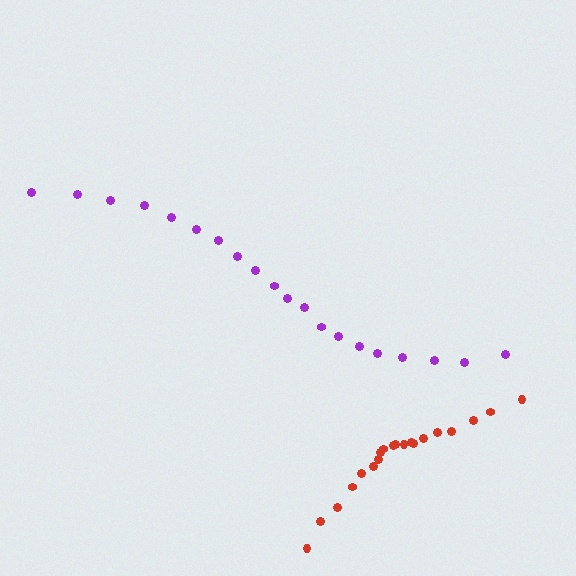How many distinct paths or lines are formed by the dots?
There are 2 distinct paths.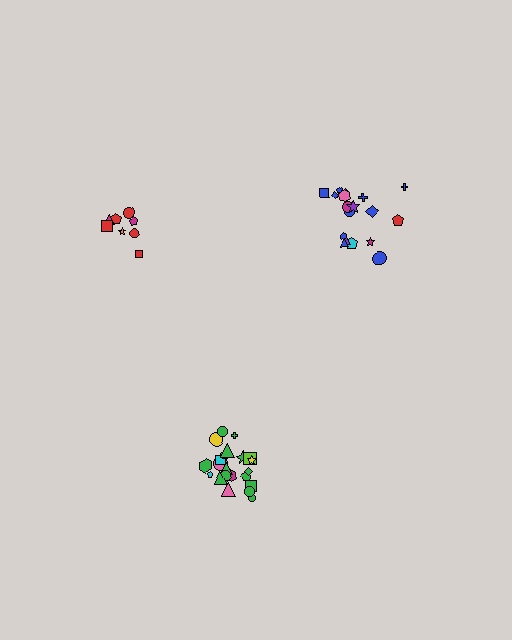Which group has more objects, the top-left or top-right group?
The top-right group.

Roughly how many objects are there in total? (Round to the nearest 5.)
Roughly 50 objects in total.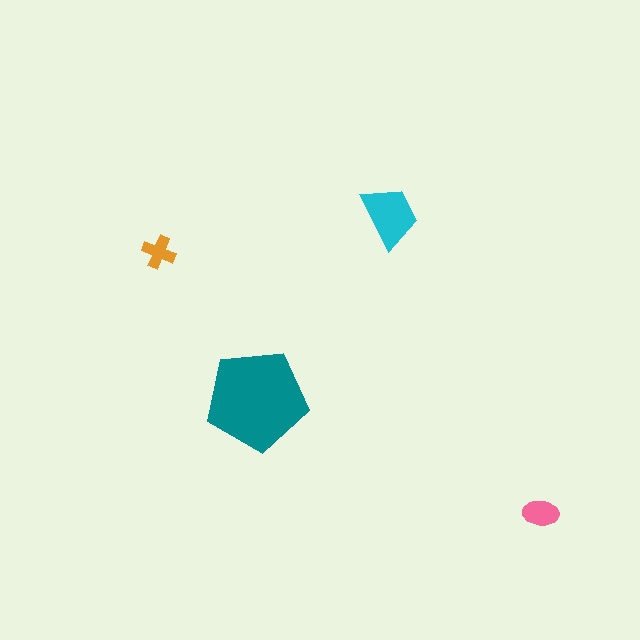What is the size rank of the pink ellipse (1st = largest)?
3rd.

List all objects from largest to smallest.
The teal pentagon, the cyan trapezoid, the pink ellipse, the orange cross.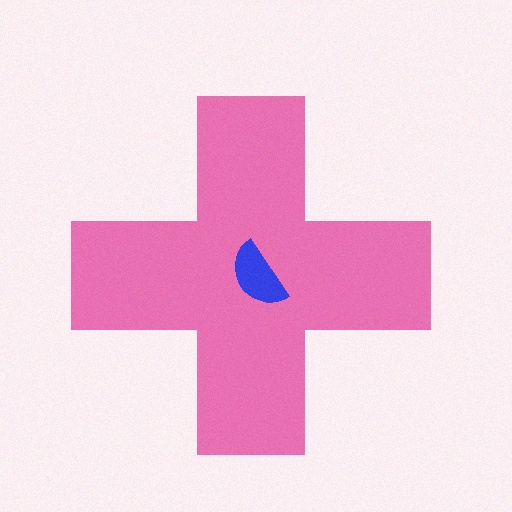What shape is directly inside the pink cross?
The blue semicircle.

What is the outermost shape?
The pink cross.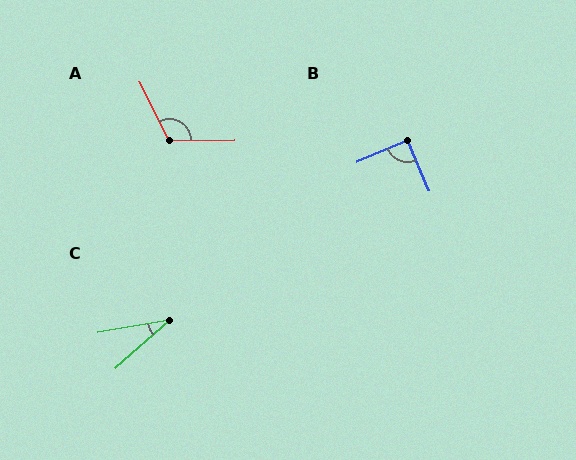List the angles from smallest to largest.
C (32°), B (90°), A (117°).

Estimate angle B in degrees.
Approximately 90 degrees.